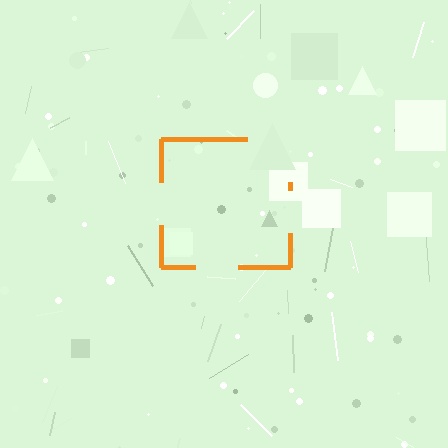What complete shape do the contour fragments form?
The contour fragments form a square.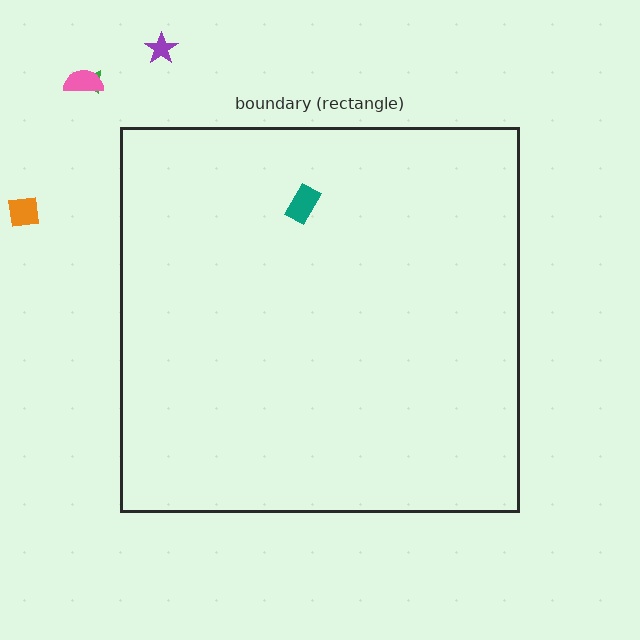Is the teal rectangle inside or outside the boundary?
Inside.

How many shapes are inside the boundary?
1 inside, 4 outside.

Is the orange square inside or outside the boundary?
Outside.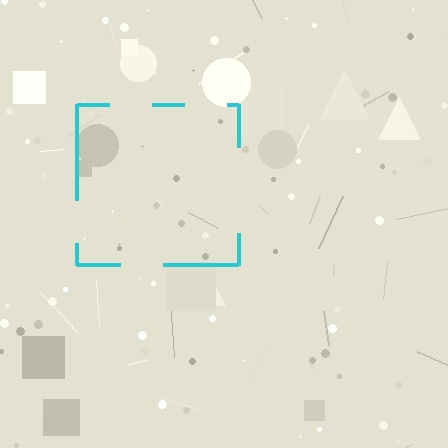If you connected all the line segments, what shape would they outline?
They would outline a square.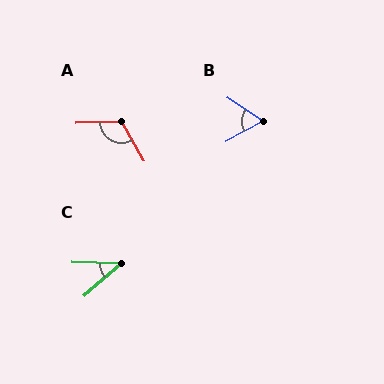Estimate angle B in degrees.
Approximately 61 degrees.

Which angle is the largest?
A, at approximately 118 degrees.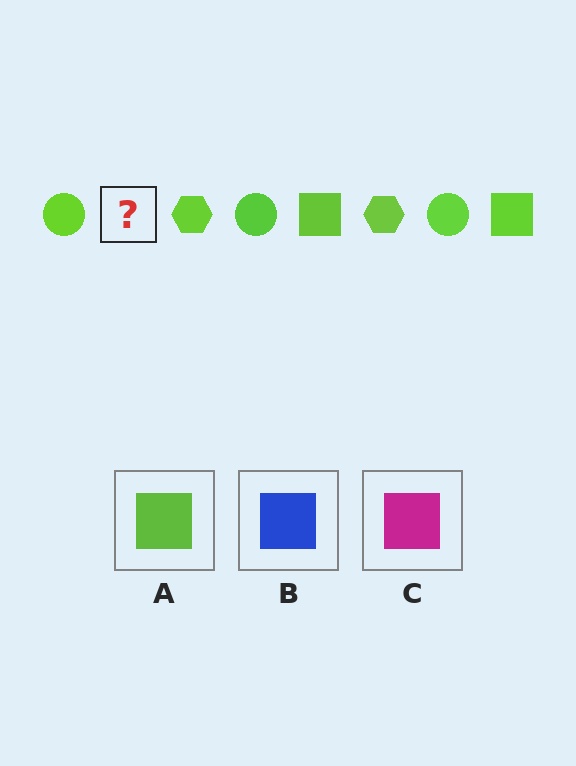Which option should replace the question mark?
Option A.